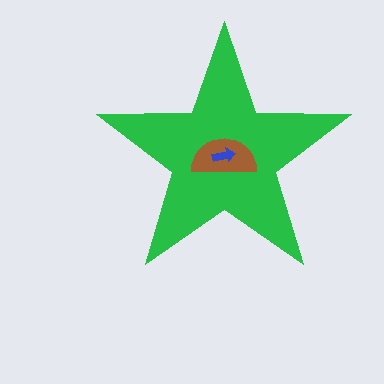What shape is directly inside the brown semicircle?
The blue arrow.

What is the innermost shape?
The blue arrow.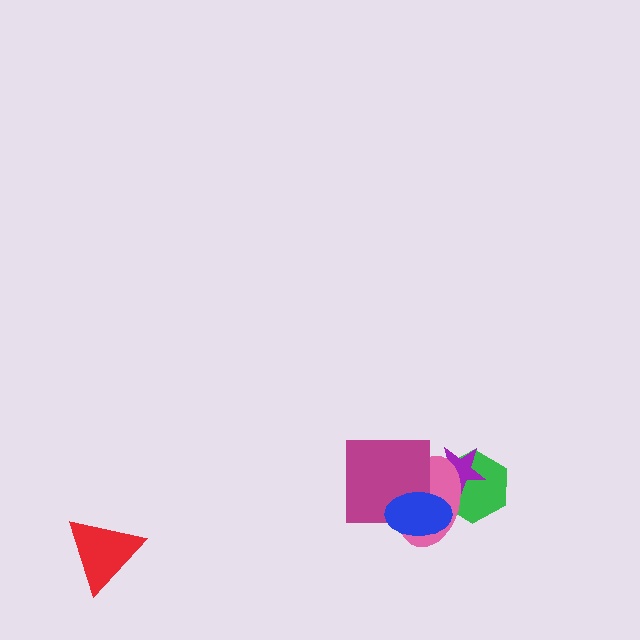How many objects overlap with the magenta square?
2 objects overlap with the magenta square.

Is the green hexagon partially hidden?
Yes, it is partially covered by another shape.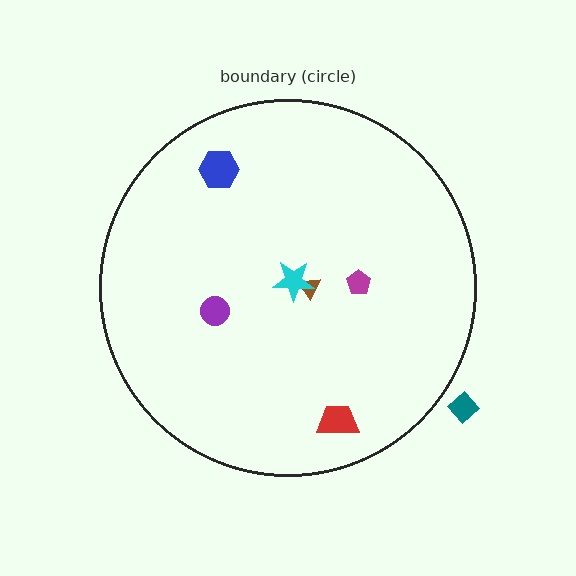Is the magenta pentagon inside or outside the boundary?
Inside.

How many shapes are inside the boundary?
6 inside, 1 outside.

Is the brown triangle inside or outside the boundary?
Inside.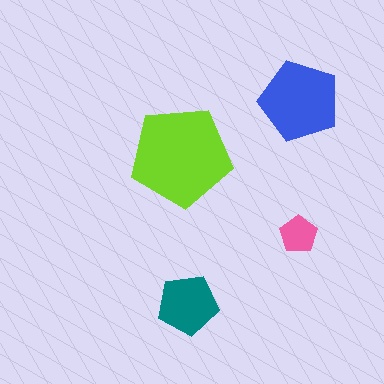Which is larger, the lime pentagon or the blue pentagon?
The lime one.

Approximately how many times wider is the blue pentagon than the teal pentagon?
About 1.5 times wider.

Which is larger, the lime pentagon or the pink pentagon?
The lime one.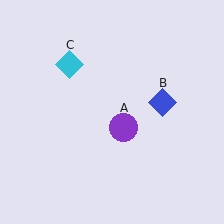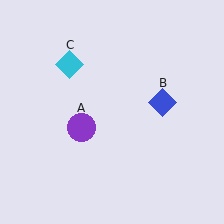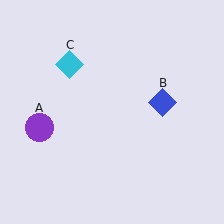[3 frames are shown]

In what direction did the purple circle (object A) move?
The purple circle (object A) moved left.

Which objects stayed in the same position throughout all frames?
Blue diamond (object B) and cyan diamond (object C) remained stationary.